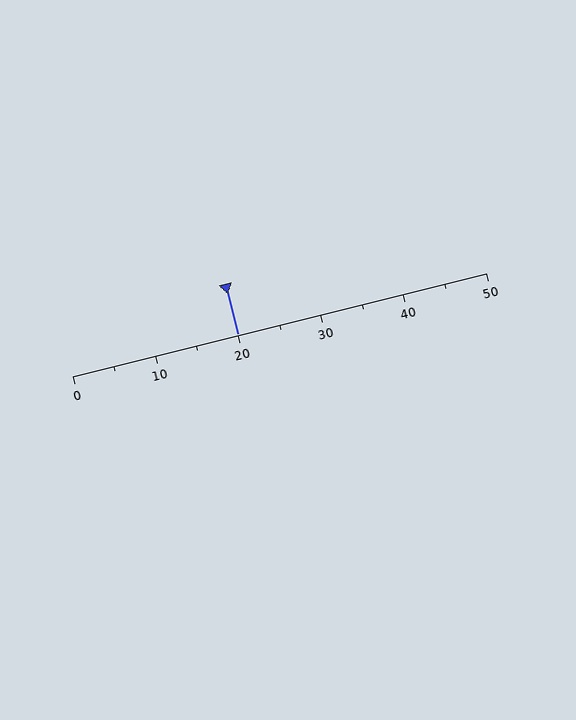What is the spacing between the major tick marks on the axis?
The major ticks are spaced 10 apart.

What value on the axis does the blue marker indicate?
The marker indicates approximately 20.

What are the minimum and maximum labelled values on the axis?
The axis runs from 0 to 50.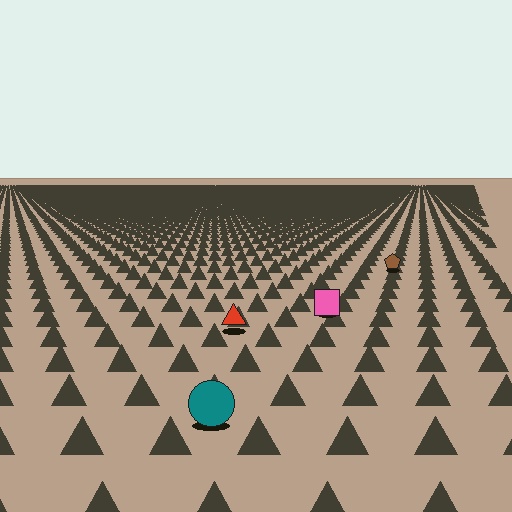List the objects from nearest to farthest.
From nearest to farthest: the teal circle, the red triangle, the pink square, the brown pentagon.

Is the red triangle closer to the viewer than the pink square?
Yes. The red triangle is closer — you can tell from the texture gradient: the ground texture is coarser near it.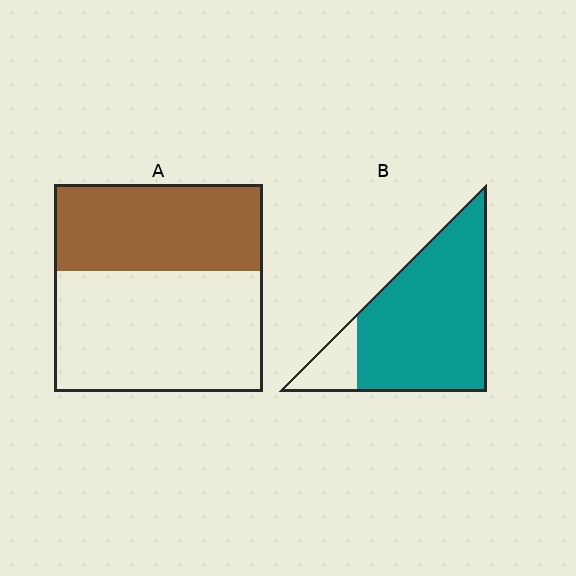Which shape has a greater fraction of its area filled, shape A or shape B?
Shape B.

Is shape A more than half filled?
No.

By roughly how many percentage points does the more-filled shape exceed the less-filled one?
By roughly 45 percentage points (B over A).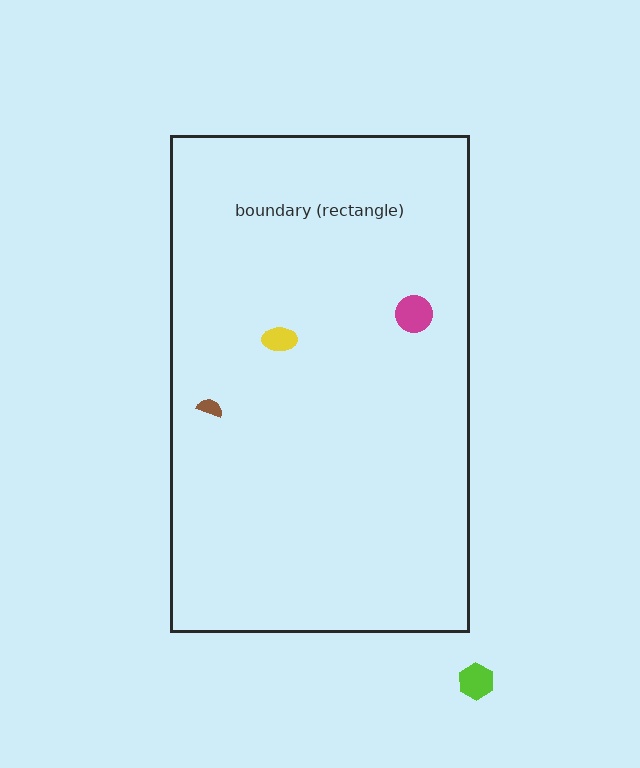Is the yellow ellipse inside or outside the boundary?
Inside.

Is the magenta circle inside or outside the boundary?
Inside.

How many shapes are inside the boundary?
3 inside, 1 outside.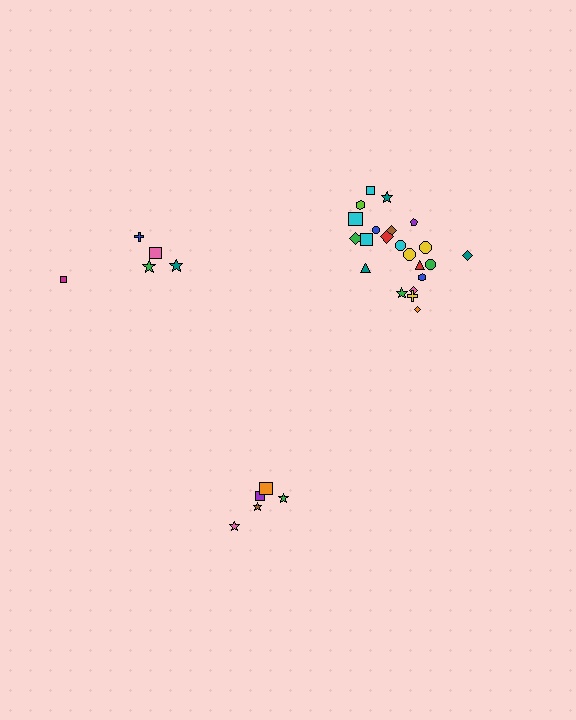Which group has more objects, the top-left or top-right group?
The top-right group.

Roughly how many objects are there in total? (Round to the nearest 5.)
Roughly 30 objects in total.